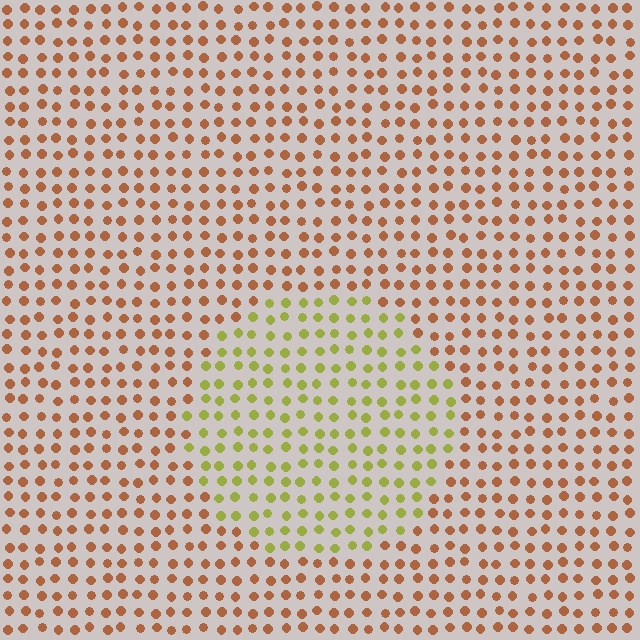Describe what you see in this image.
The image is filled with small brown elements in a uniform arrangement. A circle-shaped region is visible where the elements are tinted to a slightly different hue, forming a subtle color boundary.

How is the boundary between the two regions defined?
The boundary is defined purely by a slight shift in hue (about 51 degrees). Spacing, size, and orientation are identical on both sides.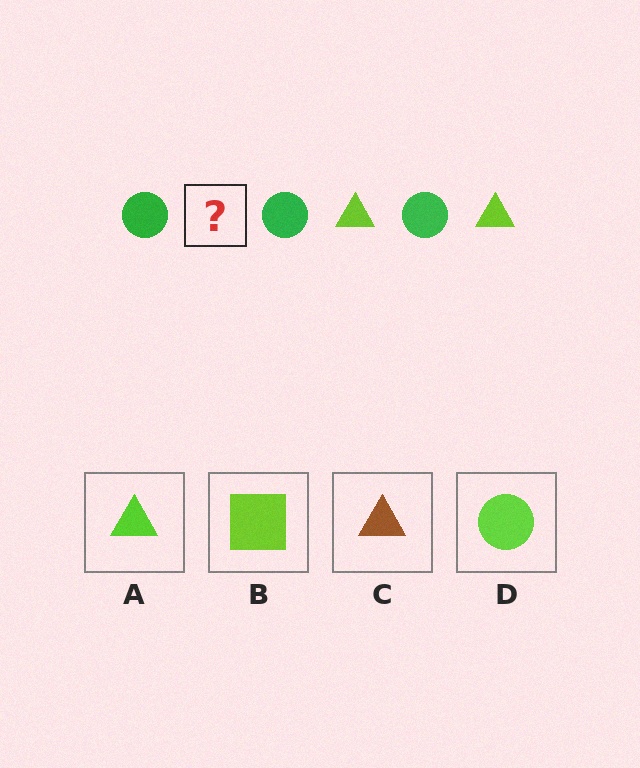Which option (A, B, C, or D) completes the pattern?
A.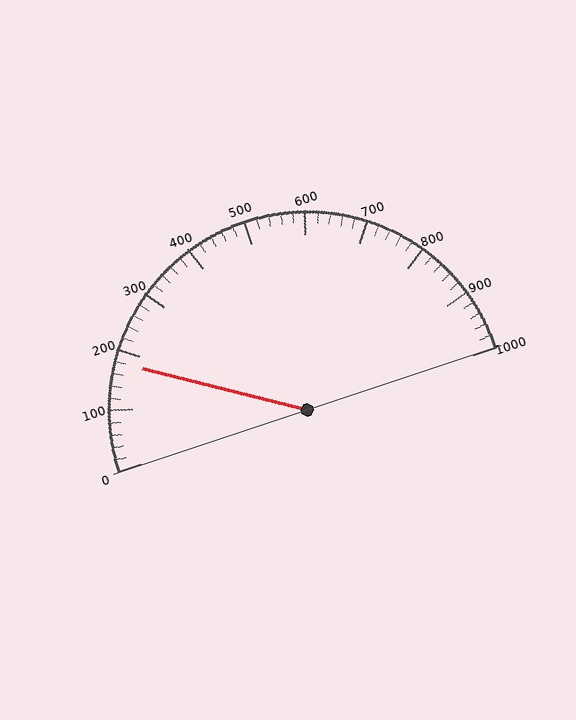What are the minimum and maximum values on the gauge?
The gauge ranges from 0 to 1000.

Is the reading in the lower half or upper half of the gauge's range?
The reading is in the lower half of the range (0 to 1000).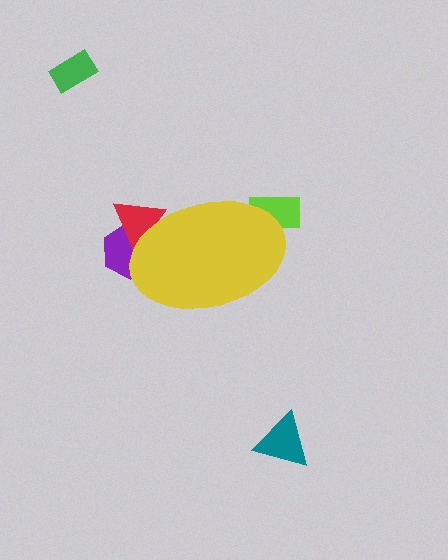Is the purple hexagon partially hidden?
Yes, the purple hexagon is partially hidden behind the yellow ellipse.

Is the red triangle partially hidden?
Yes, the red triangle is partially hidden behind the yellow ellipse.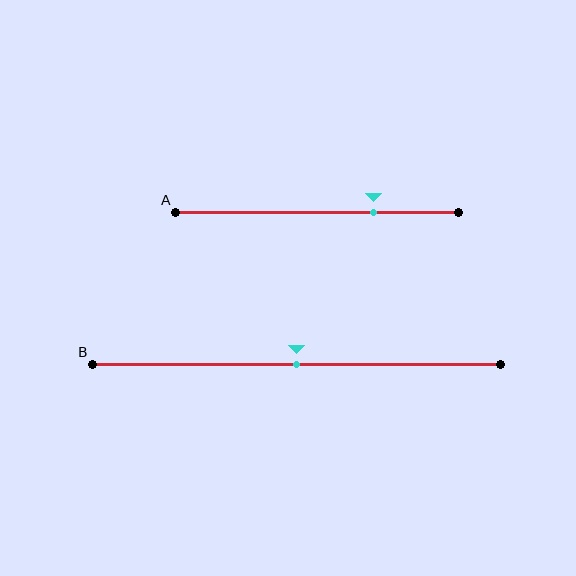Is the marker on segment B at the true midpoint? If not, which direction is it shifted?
Yes, the marker on segment B is at the true midpoint.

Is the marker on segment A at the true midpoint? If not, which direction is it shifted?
No, the marker on segment A is shifted to the right by about 20% of the segment length.